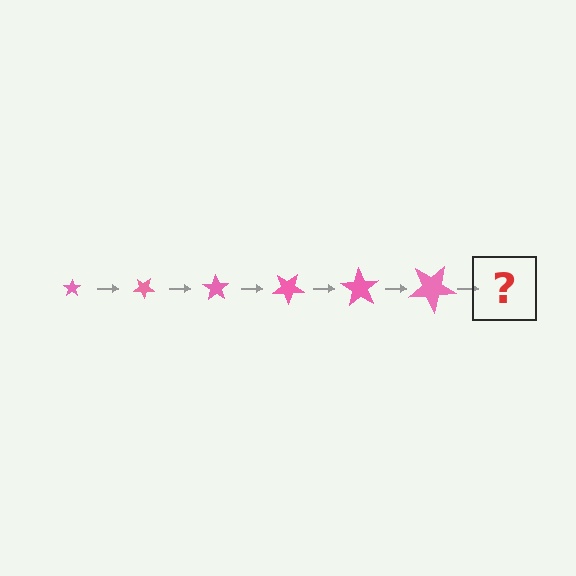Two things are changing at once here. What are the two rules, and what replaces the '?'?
The two rules are that the star grows larger each step and it rotates 35 degrees each step. The '?' should be a star, larger than the previous one and rotated 210 degrees from the start.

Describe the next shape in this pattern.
It should be a star, larger than the previous one and rotated 210 degrees from the start.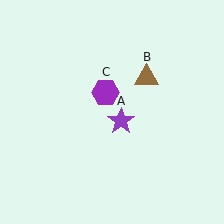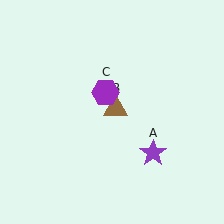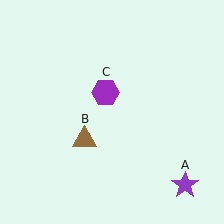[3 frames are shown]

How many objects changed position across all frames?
2 objects changed position: purple star (object A), brown triangle (object B).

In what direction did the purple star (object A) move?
The purple star (object A) moved down and to the right.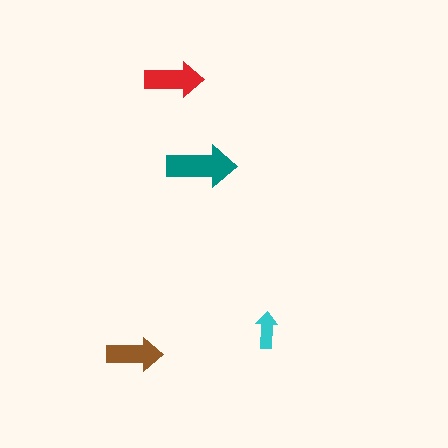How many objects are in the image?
There are 4 objects in the image.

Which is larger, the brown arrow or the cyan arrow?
The brown one.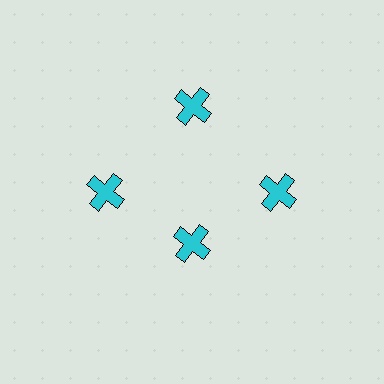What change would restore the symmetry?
The symmetry would be restored by moving it outward, back onto the ring so that all 4 crosses sit at equal angles and equal distance from the center.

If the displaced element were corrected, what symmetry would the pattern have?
It would have 4-fold rotational symmetry — the pattern would map onto itself every 90 degrees.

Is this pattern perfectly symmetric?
No. The 4 cyan crosses are arranged in a ring, but one element near the 6 o'clock position is pulled inward toward the center, breaking the 4-fold rotational symmetry.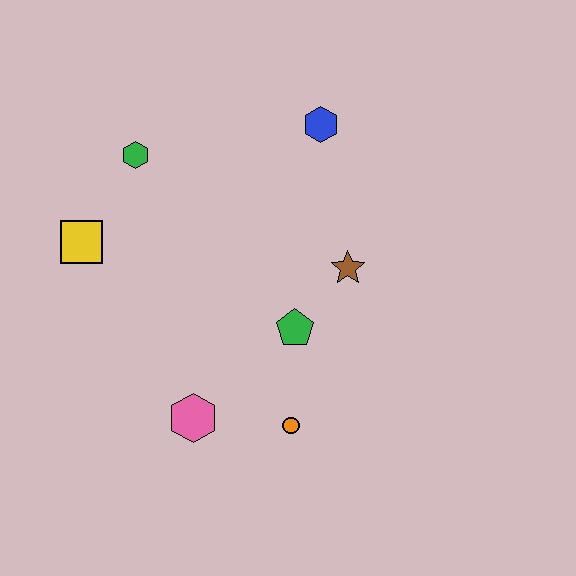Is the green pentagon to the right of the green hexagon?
Yes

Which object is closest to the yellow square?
The green hexagon is closest to the yellow square.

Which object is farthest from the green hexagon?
The orange circle is farthest from the green hexagon.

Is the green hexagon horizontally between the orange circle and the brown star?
No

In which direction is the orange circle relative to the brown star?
The orange circle is below the brown star.